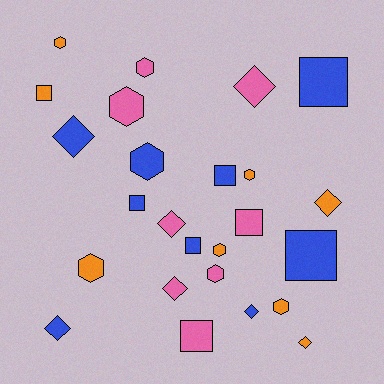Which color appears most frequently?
Blue, with 9 objects.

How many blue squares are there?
There are 5 blue squares.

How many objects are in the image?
There are 25 objects.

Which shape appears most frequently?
Hexagon, with 9 objects.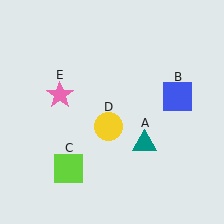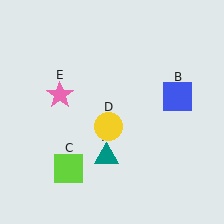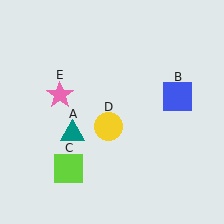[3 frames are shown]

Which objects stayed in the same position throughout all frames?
Blue square (object B) and lime square (object C) and yellow circle (object D) and pink star (object E) remained stationary.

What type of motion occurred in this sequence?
The teal triangle (object A) rotated clockwise around the center of the scene.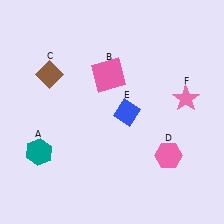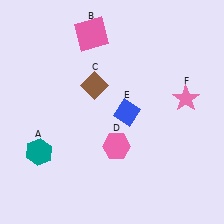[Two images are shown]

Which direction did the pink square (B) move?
The pink square (B) moved up.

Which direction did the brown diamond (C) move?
The brown diamond (C) moved right.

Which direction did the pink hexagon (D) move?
The pink hexagon (D) moved left.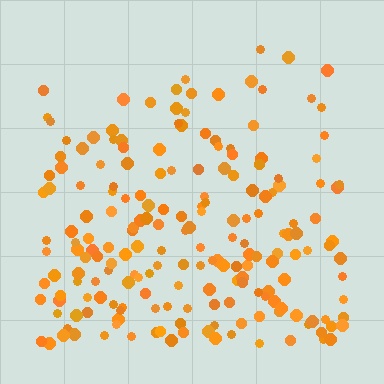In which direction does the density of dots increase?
From top to bottom, with the bottom side densest.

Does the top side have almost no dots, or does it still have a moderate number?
Still a moderate number, just noticeably fewer than the bottom.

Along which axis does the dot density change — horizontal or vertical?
Vertical.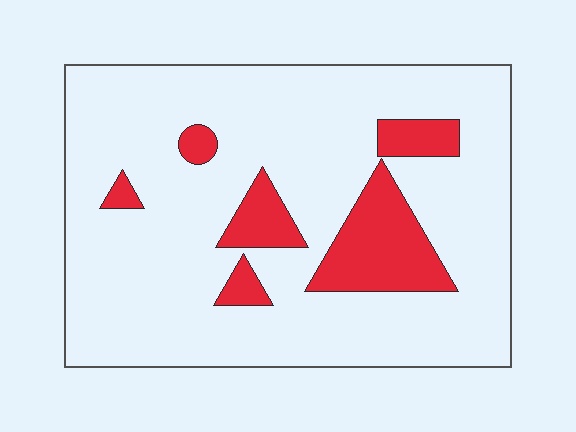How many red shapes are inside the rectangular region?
6.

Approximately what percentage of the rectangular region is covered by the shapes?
Approximately 15%.